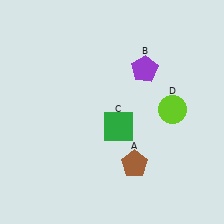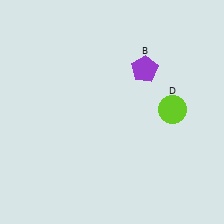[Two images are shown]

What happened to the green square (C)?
The green square (C) was removed in Image 2. It was in the bottom-right area of Image 1.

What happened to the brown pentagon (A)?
The brown pentagon (A) was removed in Image 2. It was in the bottom-right area of Image 1.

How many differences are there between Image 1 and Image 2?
There are 2 differences between the two images.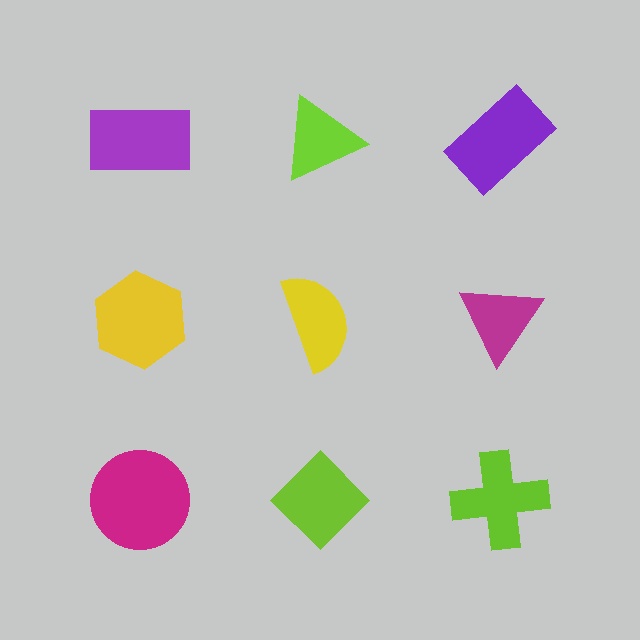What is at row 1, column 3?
A purple rectangle.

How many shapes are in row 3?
3 shapes.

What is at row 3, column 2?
A lime diamond.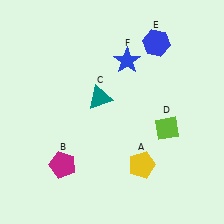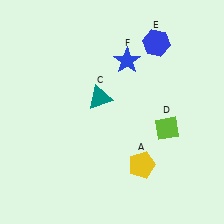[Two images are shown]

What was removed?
The magenta pentagon (B) was removed in Image 2.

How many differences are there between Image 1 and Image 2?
There is 1 difference between the two images.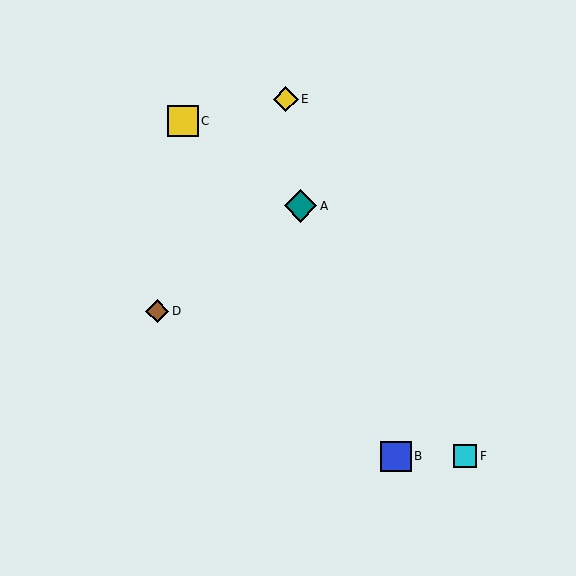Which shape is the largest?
The teal diamond (labeled A) is the largest.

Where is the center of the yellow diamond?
The center of the yellow diamond is at (286, 99).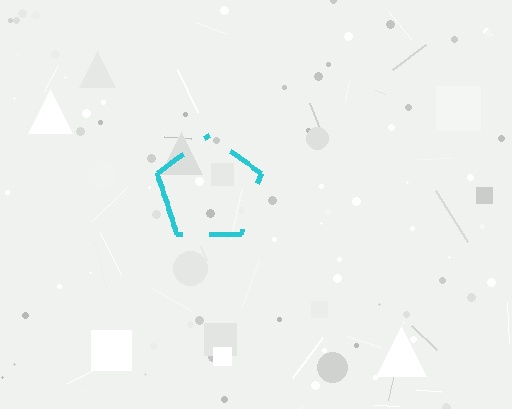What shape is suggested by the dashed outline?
The dashed outline suggests a pentagon.